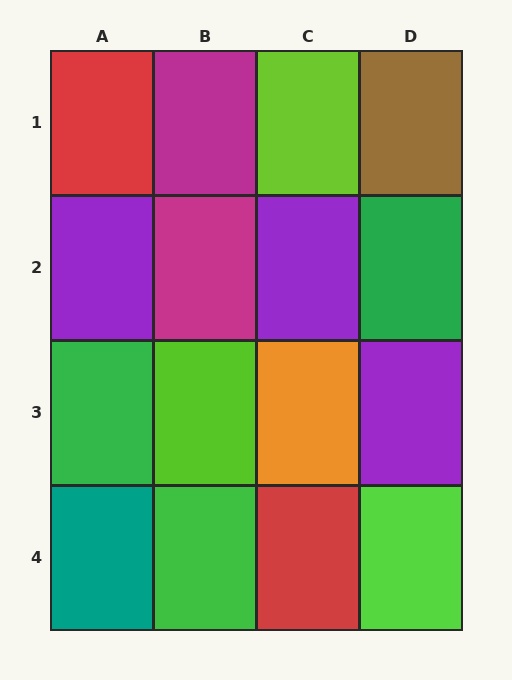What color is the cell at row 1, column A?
Red.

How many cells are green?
3 cells are green.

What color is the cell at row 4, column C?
Red.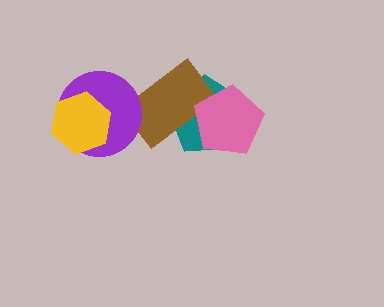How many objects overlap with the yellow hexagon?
1 object overlaps with the yellow hexagon.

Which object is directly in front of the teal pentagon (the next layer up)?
The brown rectangle is directly in front of the teal pentagon.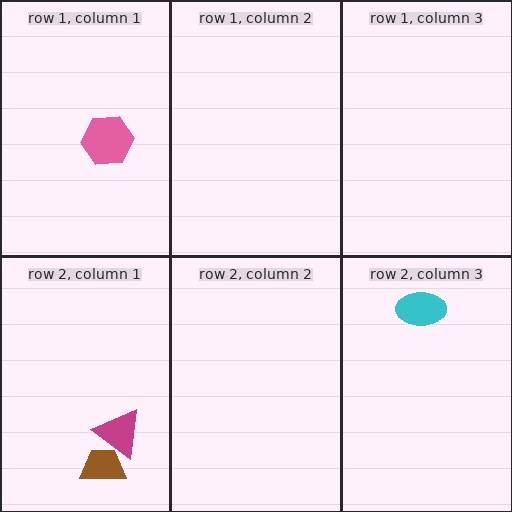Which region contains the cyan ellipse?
The row 2, column 3 region.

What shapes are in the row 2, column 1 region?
The magenta triangle, the brown trapezoid.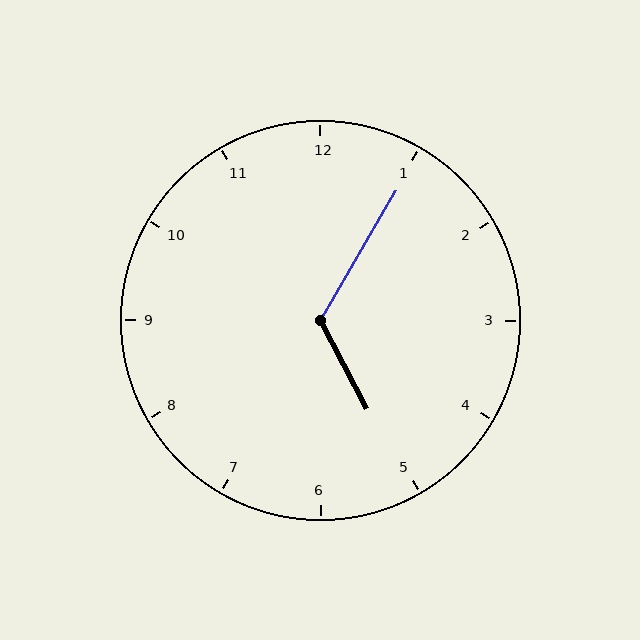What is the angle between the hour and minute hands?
Approximately 122 degrees.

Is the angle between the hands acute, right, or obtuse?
It is obtuse.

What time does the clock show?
5:05.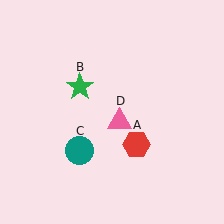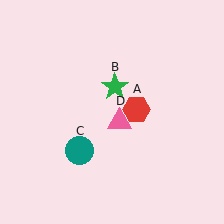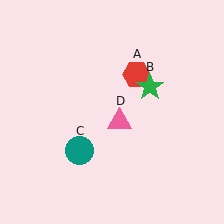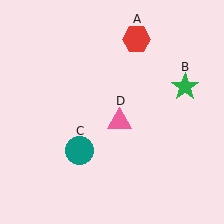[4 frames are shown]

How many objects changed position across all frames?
2 objects changed position: red hexagon (object A), green star (object B).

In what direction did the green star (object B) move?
The green star (object B) moved right.